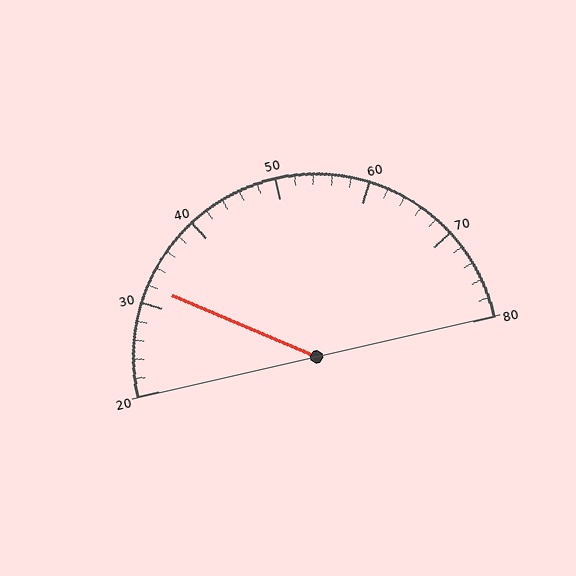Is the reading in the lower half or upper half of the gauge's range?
The reading is in the lower half of the range (20 to 80).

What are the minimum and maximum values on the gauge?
The gauge ranges from 20 to 80.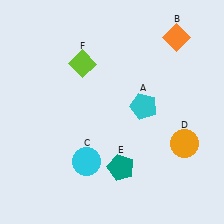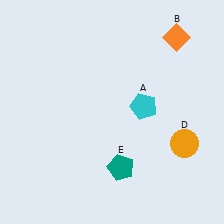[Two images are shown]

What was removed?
The cyan circle (C), the lime diamond (F) were removed in Image 2.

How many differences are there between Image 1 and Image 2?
There are 2 differences between the two images.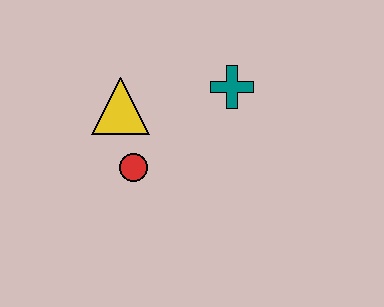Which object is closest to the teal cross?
The yellow triangle is closest to the teal cross.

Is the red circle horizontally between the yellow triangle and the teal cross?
Yes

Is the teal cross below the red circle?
No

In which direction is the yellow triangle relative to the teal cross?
The yellow triangle is to the left of the teal cross.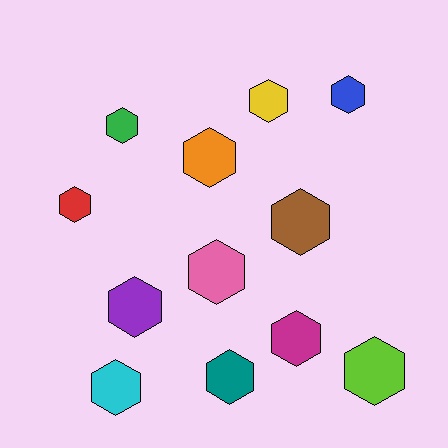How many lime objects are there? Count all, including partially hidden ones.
There is 1 lime object.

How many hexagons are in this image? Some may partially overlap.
There are 12 hexagons.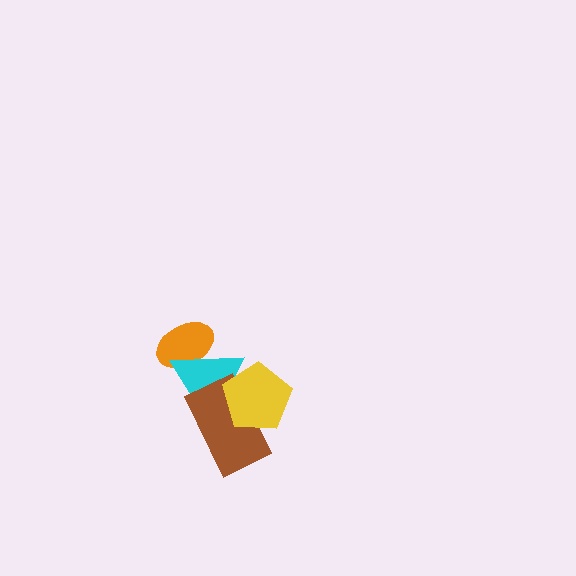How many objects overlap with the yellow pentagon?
2 objects overlap with the yellow pentagon.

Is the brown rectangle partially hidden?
Yes, it is partially covered by another shape.